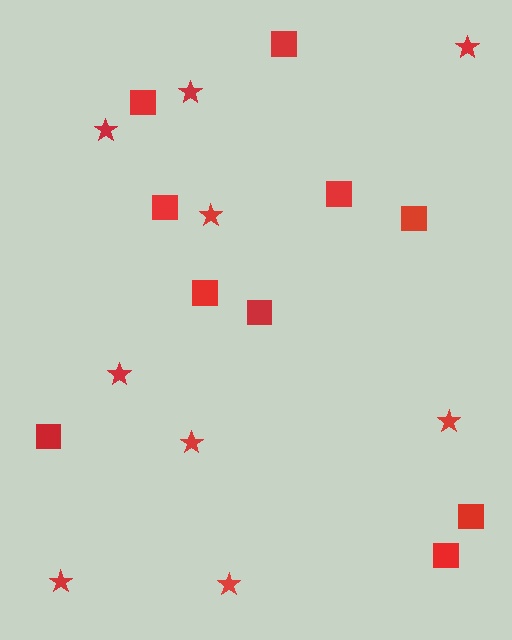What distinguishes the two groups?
There are 2 groups: one group of squares (10) and one group of stars (9).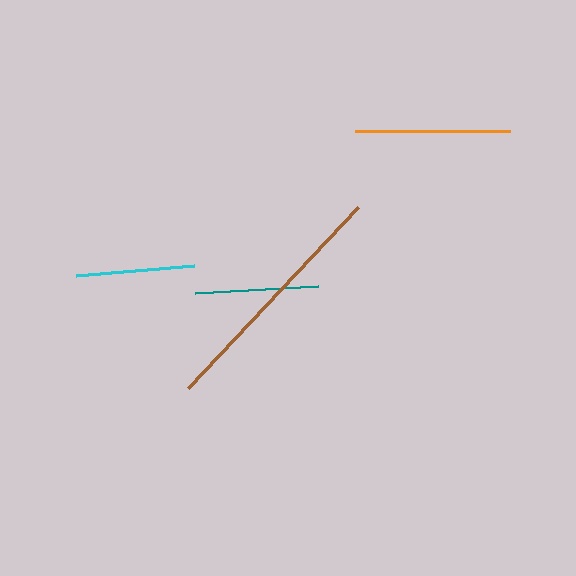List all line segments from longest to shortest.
From longest to shortest: brown, orange, teal, cyan.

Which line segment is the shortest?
The cyan line is the shortest at approximately 118 pixels.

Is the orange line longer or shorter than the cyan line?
The orange line is longer than the cyan line.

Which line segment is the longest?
The brown line is the longest at approximately 248 pixels.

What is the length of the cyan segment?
The cyan segment is approximately 118 pixels long.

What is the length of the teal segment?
The teal segment is approximately 123 pixels long.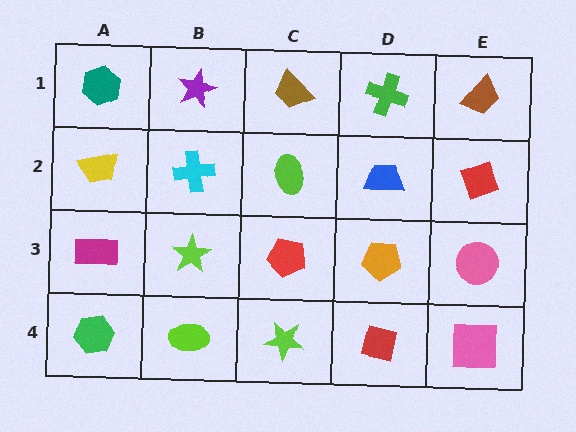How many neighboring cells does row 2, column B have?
4.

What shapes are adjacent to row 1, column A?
A yellow trapezoid (row 2, column A), a purple star (row 1, column B).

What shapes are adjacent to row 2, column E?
A brown trapezoid (row 1, column E), a pink circle (row 3, column E), a blue trapezoid (row 2, column D).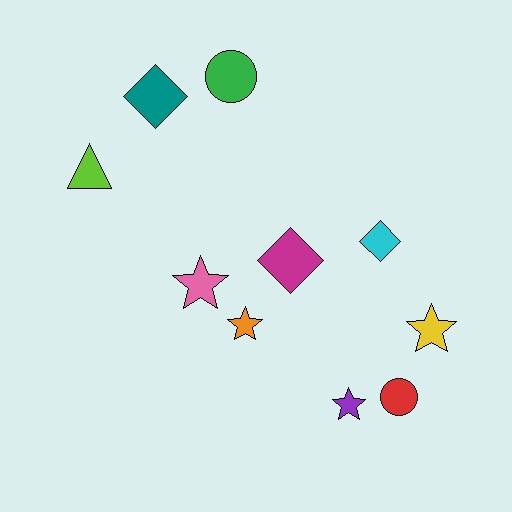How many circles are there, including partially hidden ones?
There are 2 circles.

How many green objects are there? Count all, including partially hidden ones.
There is 1 green object.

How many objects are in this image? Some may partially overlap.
There are 10 objects.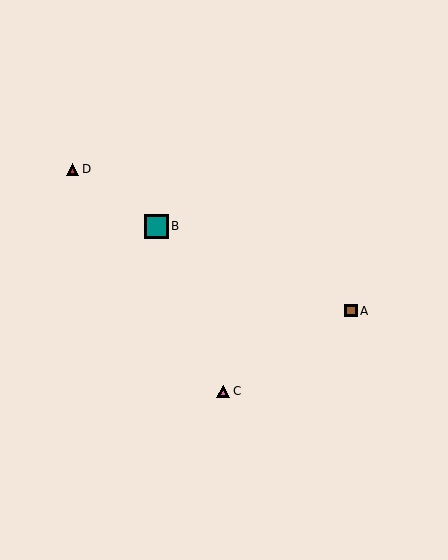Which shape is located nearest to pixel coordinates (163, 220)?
The teal square (labeled B) at (156, 227) is nearest to that location.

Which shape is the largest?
The teal square (labeled B) is the largest.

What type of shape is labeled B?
Shape B is a teal square.